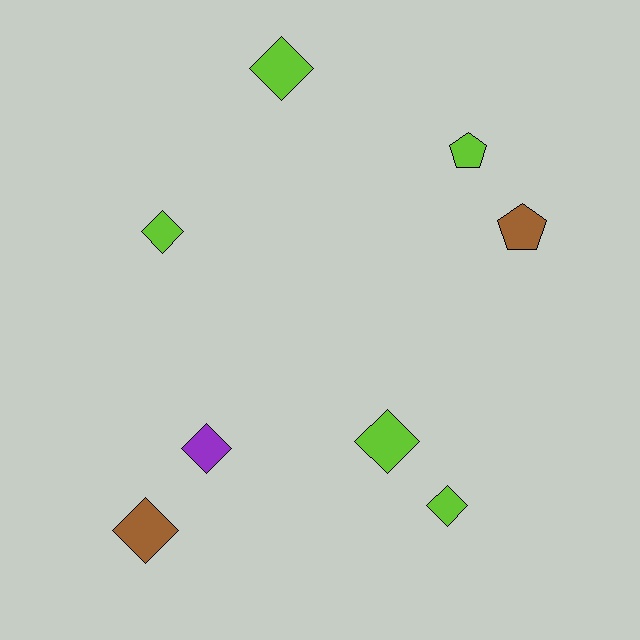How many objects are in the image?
There are 8 objects.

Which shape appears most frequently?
Diamond, with 6 objects.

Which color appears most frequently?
Lime, with 5 objects.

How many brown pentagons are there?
There is 1 brown pentagon.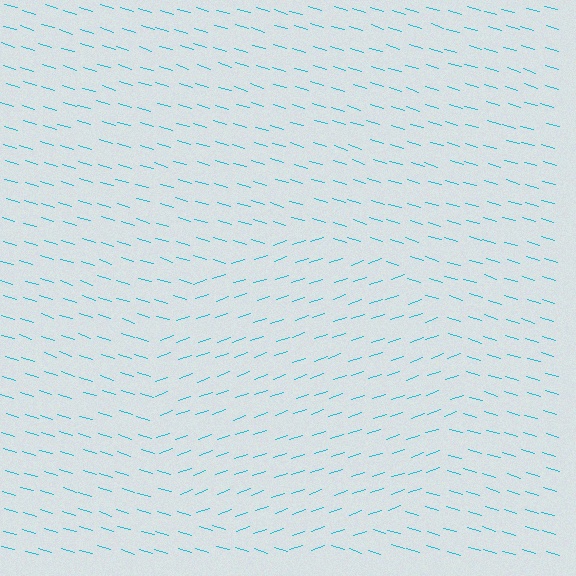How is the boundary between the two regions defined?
The boundary is defined purely by a change in line orientation (approximately 36 degrees difference). All lines are the same color and thickness.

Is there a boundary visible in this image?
Yes, there is a texture boundary formed by a change in line orientation.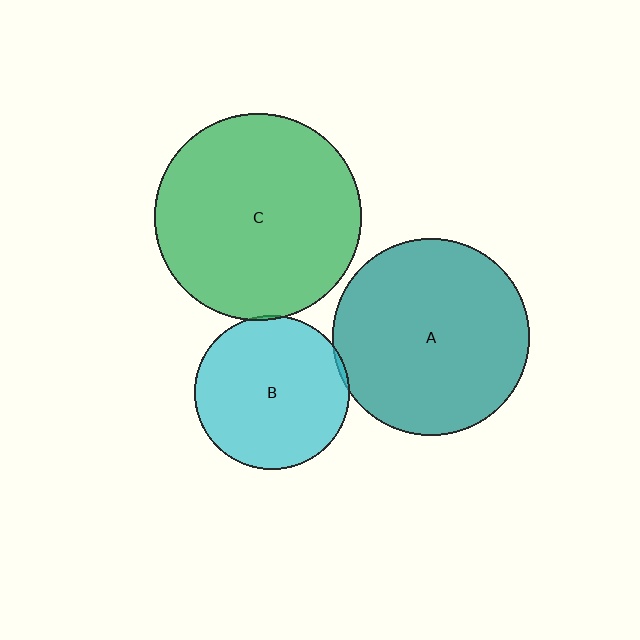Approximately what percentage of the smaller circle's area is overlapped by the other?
Approximately 5%.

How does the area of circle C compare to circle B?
Approximately 1.8 times.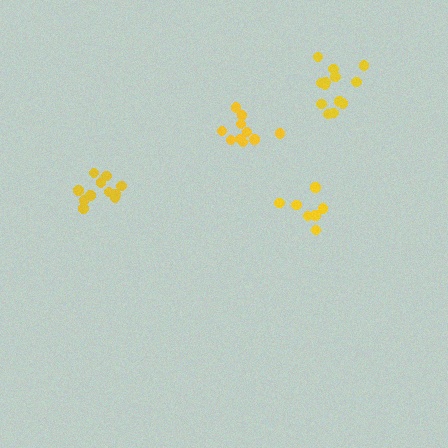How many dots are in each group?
Group 1: 13 dots, Group 2: 7 dots, Group 3: 11 dots, Group 4: 10 dots (41 total).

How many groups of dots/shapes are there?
There are 4 groups.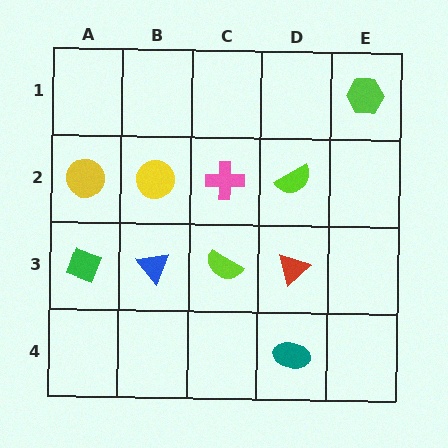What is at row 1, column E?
A lime hexagon.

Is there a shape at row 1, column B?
No, that cell is empty.